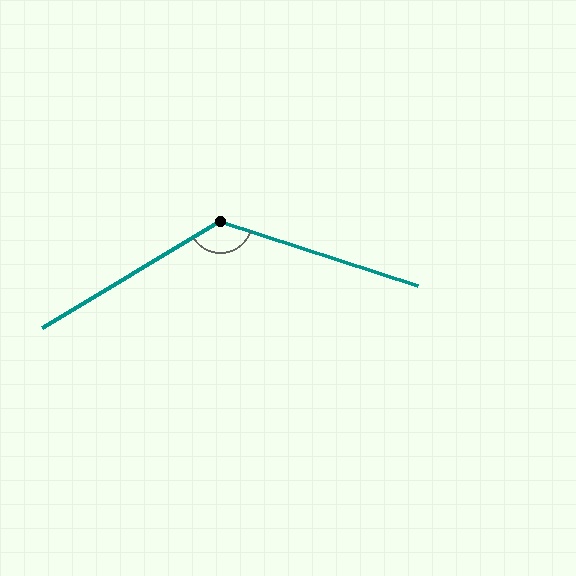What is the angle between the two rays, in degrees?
Approximately 131 degrees.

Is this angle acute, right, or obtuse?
It is obtuse.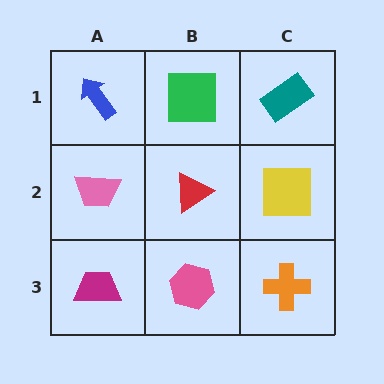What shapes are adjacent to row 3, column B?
A red triangle (row 2, column B), a magenta trapezoid (row 3, column A), an orange cross (row 3, column C).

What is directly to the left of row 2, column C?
A red triangle.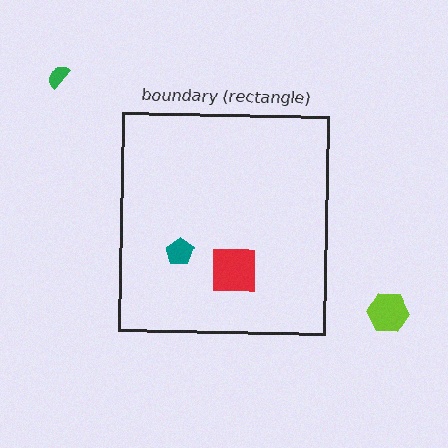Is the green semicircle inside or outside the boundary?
Outside.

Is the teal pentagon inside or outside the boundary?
Inside.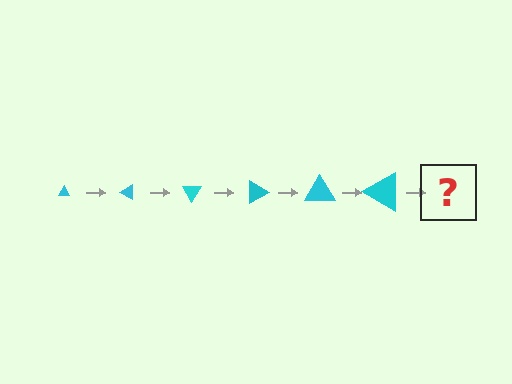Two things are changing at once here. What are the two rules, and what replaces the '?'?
The two rules are that the triangle grows larger each step and it rotates 30 degrees each step. The '?' should be a triangle, larger than the previous one and rotated 180 degrees from the start.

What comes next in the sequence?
The next element should be a triangle, larger than the previous one and rotated 180 degrees from the start.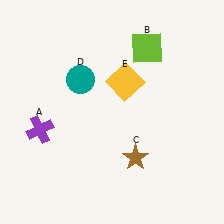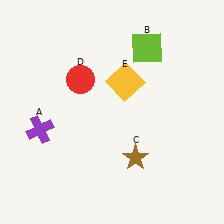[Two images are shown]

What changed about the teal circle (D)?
In Image 1, D is teal. In Image 2, it changed to red.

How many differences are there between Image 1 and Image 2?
There is 1 difference between the two images.